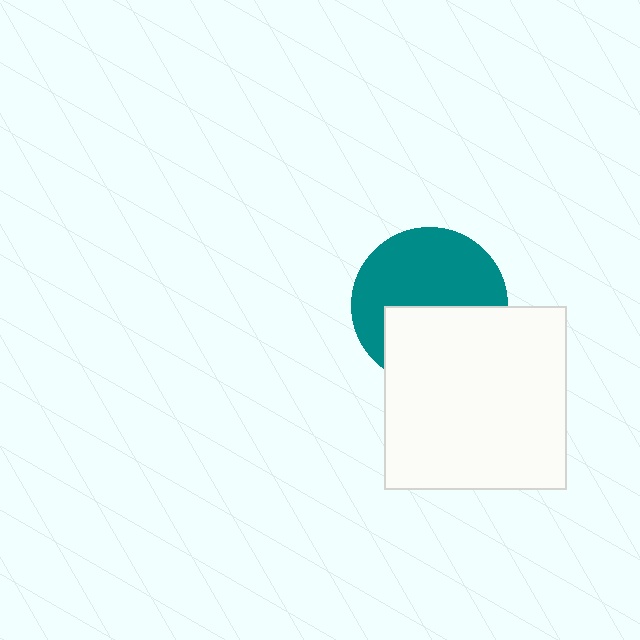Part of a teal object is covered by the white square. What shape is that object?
It is a circle.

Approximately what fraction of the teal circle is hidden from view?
Roughly 43% of the teal circle is hidden behind the white square.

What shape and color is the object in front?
The object in front is a white square.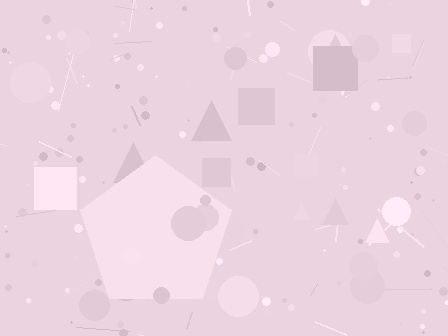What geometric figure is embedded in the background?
A pentagon is embedded in the background.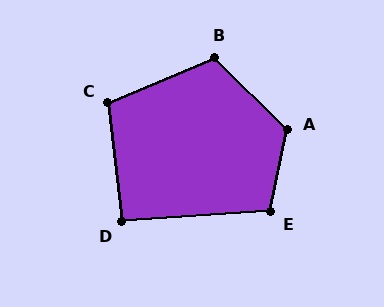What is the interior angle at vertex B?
Approximately 112 degrees (obtuse).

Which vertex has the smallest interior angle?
D, at approximately 93 degrees.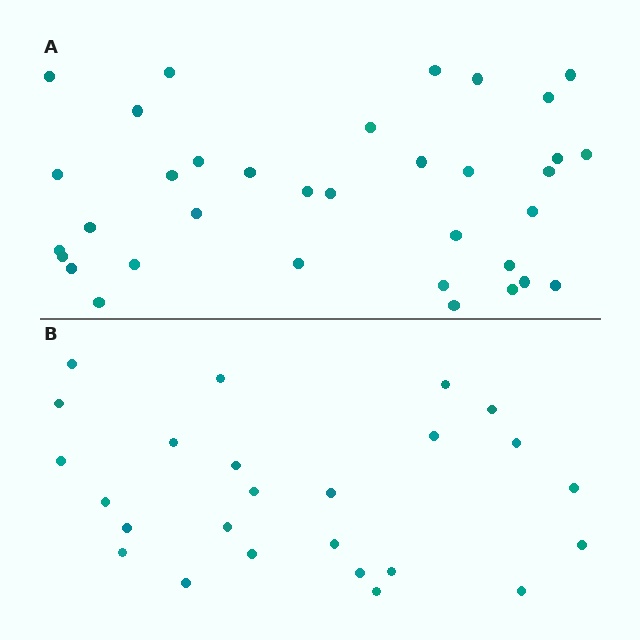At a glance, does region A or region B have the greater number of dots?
Region A (the top region) has more dots.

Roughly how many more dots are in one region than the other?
Region A has roughly 10 or so more dots than region B.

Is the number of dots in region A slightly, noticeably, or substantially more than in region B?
Region A has noticeably more, but not dramatically so. The ratio is roughly 1.4 to 1.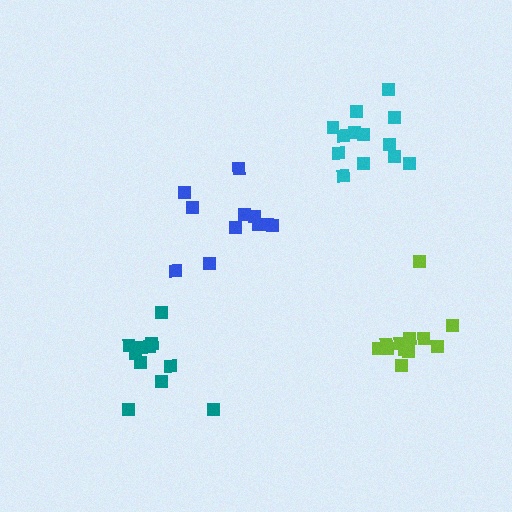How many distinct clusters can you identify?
There are 4 distinct clusters.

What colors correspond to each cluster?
The clusters are colored: teal, cyan, lime, blue.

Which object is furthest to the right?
The lime cluster is rightmost.